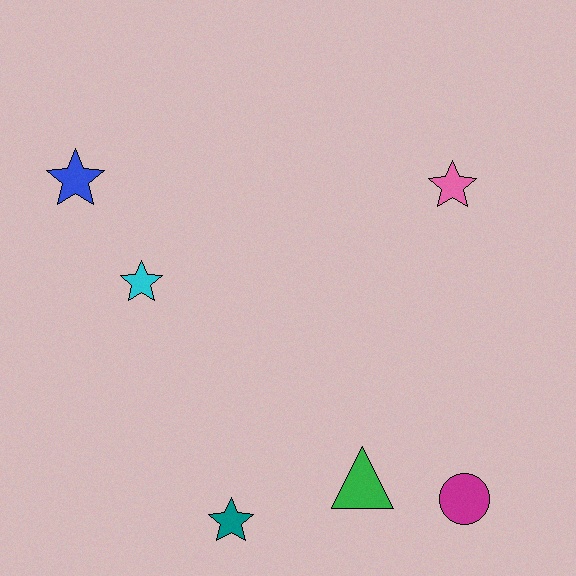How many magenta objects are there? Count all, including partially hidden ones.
There is 1 magenta object.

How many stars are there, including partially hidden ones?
There are 4 stars.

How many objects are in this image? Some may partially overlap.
There are 6 objects.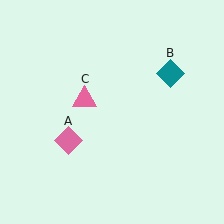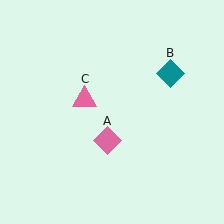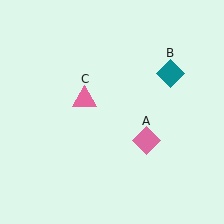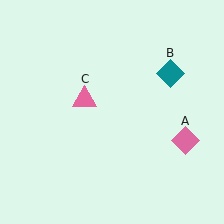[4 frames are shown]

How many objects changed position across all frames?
1 object changed position: pink diamond (object A).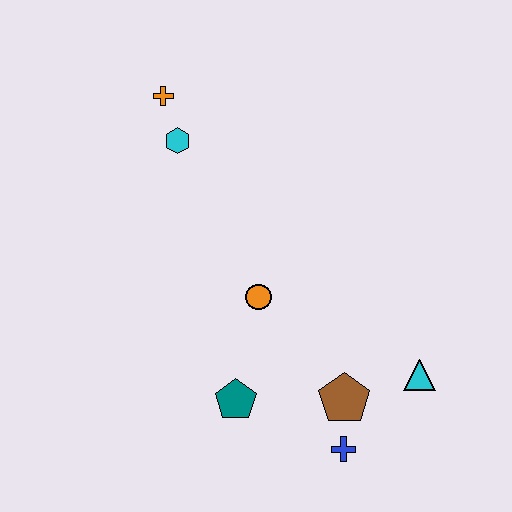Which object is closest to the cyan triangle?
The brown pentagon is closest to the cyan triangle.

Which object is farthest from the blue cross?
The orange cross is farthest from the blue cross.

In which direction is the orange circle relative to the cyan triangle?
The orange circle is to the left of the cyan triangle.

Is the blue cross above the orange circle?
No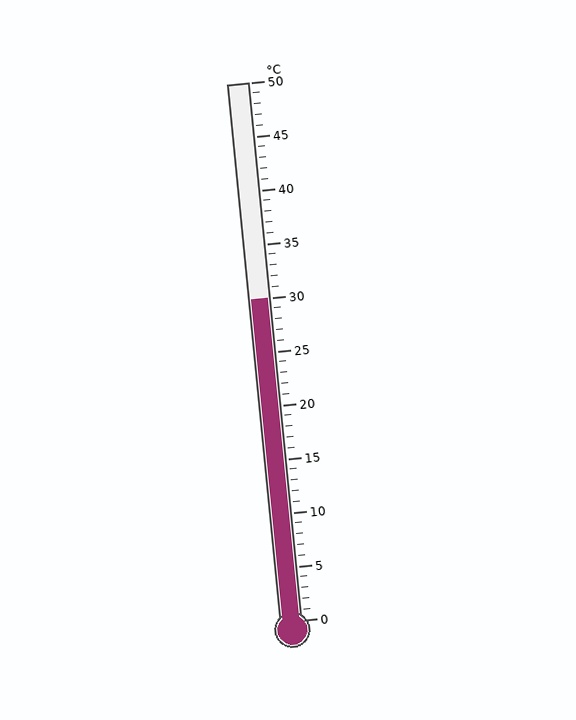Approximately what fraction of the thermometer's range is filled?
The thermometer is filled to approximately 60% of its range.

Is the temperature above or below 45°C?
The temperature is below 45°C.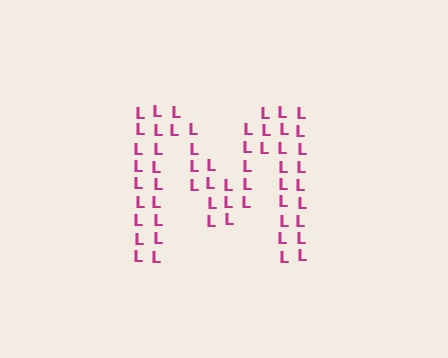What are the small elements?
The small elements are letter L's.